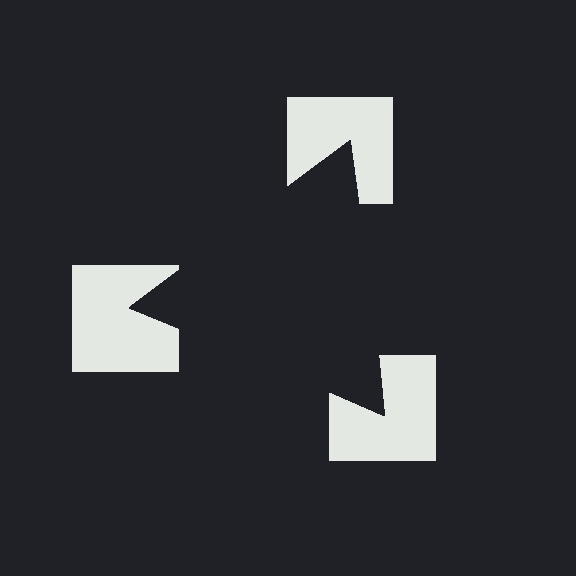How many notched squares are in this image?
There are 3 — one at each vertex of the illusory triangle.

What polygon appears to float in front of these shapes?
An illusory triangle — its edges are inferred from the aligned wedge cuts in the notched squares, not physically drawn.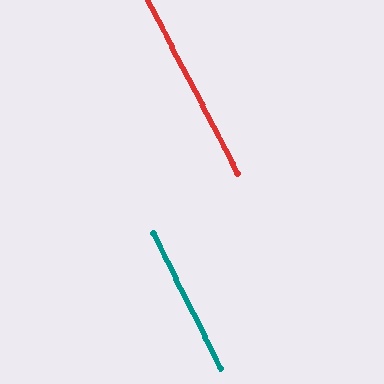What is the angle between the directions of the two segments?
Approximately 1 degree.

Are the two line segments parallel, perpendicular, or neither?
Parallel — their directions differ by only 0.7°.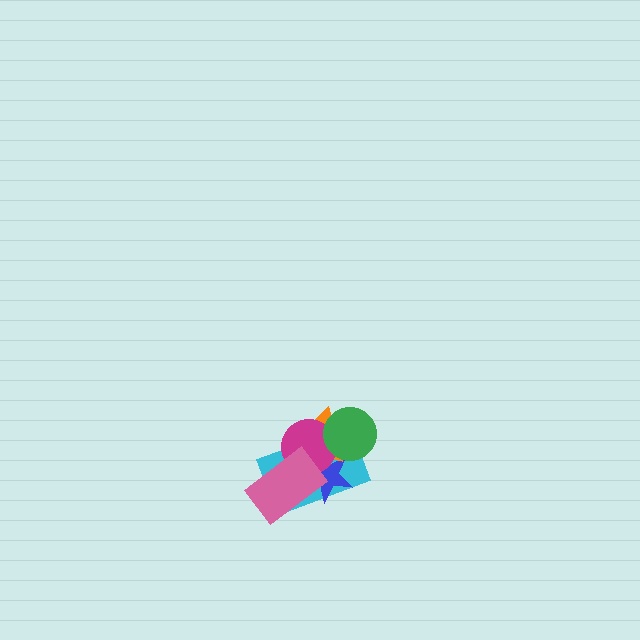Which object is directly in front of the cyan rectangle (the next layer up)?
The blue star is directly in front of the cyan rectangle.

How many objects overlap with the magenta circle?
5 objects overlap with the magenta circle.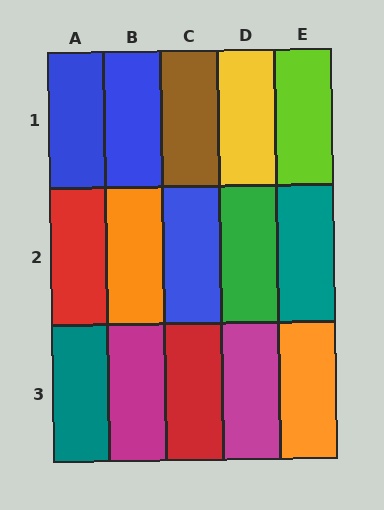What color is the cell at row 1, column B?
Blue.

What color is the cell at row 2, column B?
Orange.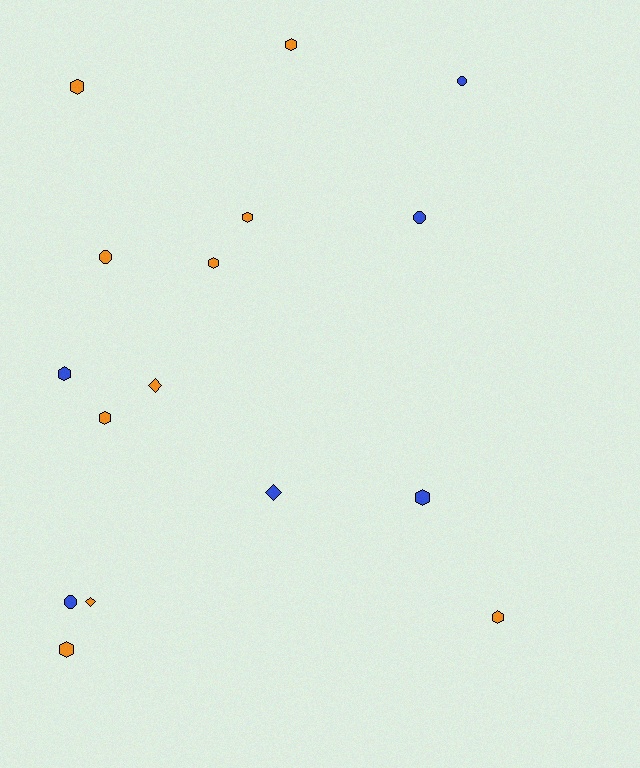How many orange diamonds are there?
There are 2 orange diamonds.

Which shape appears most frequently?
Hexagon, with 9 objects.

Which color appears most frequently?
Orange, with 10 objects.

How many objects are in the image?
There are 16 objects.